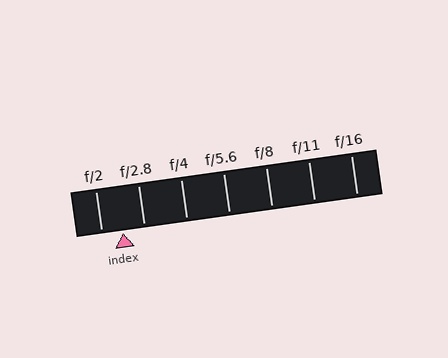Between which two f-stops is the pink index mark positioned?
The index mark is between f/2 and f/2.8.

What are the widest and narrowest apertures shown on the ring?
The widest aperture shown is f/2 and the narrowest is f/16.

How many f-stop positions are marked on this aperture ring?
There are 7 f-stop positions marked.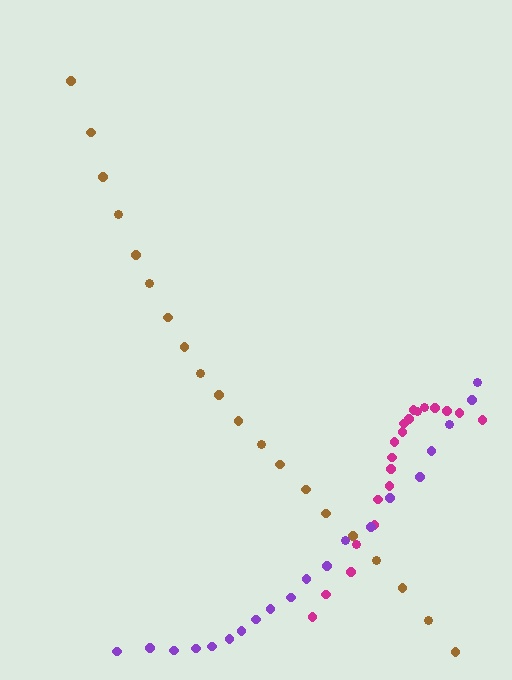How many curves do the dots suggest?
There are 3 distinct paths.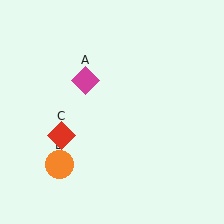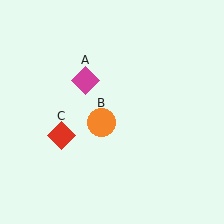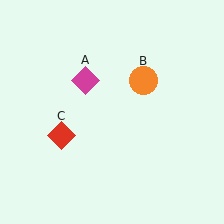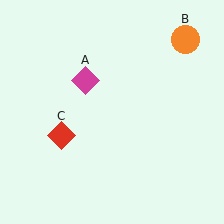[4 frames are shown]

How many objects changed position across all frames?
1 object changed position: orange circle (object B).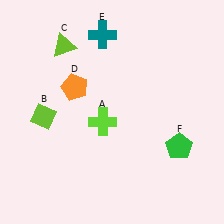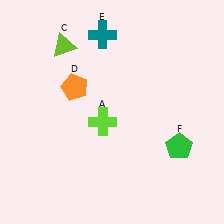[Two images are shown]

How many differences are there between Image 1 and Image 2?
There is 1 difference between the two images.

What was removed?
The lime diamond (B) was removed in Image 2.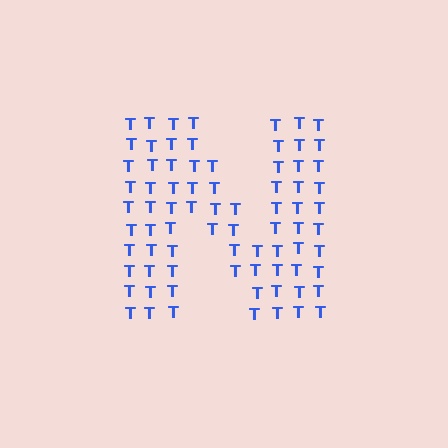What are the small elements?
The small elements are letter T's.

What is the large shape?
The large shape is the letter N.